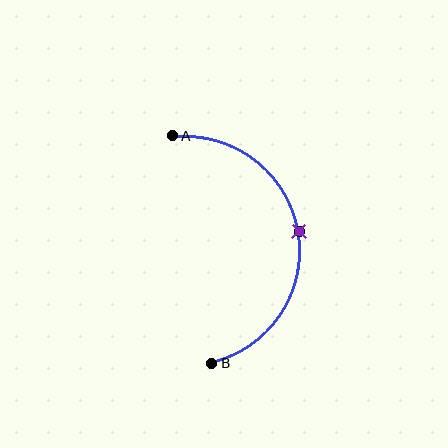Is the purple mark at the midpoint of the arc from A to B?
Yes. The purple mark lies on the arc at equal arc-length from both A and B — it is the arc midpoint.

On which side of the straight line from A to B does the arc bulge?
The arc bulges to the right of the straight line connecting A and B.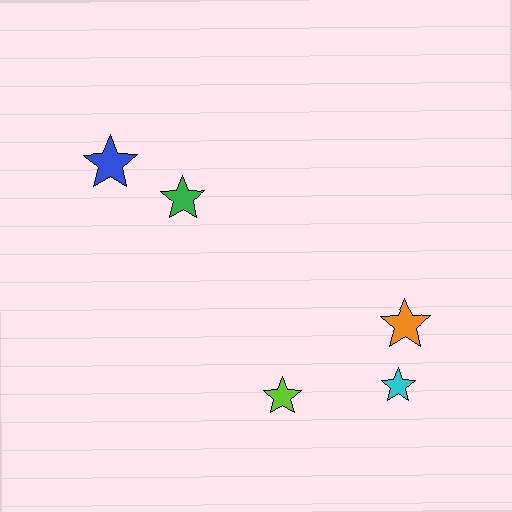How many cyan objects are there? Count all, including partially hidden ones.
There is 1 cyan object.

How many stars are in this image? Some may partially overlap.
There are 5 stars.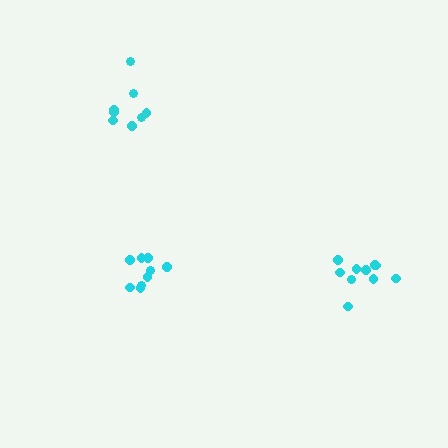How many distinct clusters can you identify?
There are 3 distinct clusters.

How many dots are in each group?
Group 1: 9 dots, Group 2: 10 dots, Group 3: 8 dots (27 total).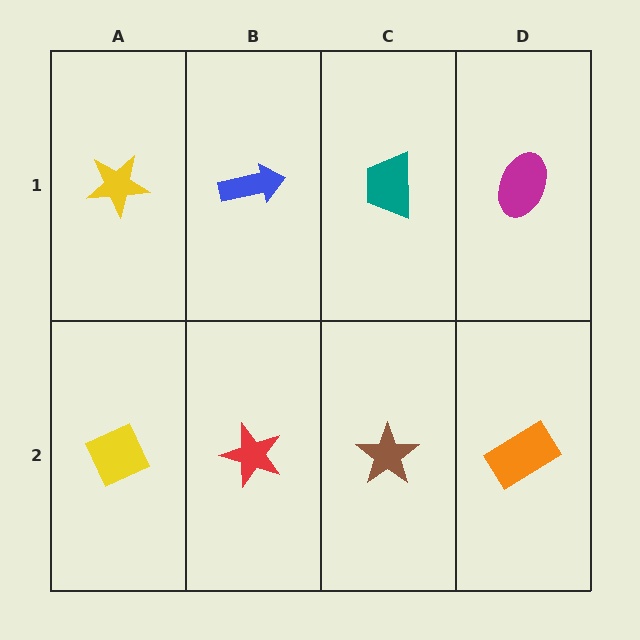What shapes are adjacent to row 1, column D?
An orange rectangle (row 2, column D), a teal trapezoid (row 1, column C).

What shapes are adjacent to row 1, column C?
A brown star (row 2, column C), a blue arrow (row 1, column B), a magenta ellipse (row 1, column D).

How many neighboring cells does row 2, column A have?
2.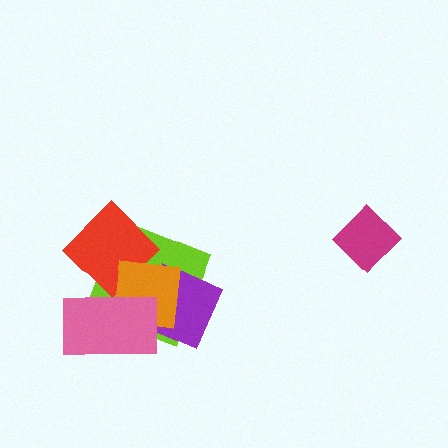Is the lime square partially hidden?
Yes, it is partially covered by another shape.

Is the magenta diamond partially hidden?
No, no other shape covers it.